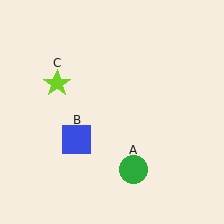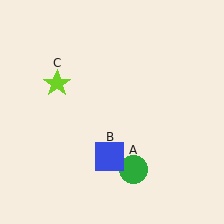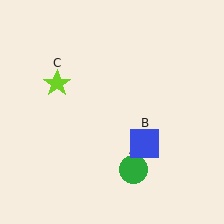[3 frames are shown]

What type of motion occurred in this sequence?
The blue square (object B) rotated counterclockwise around the center of the scene.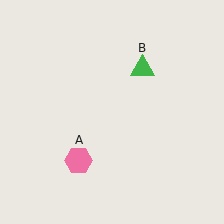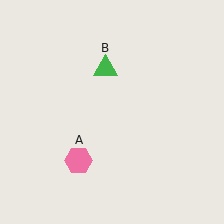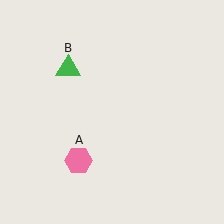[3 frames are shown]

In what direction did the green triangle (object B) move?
The green triangle (object B) moved left.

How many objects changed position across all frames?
1 object changed position: green triangle (object B).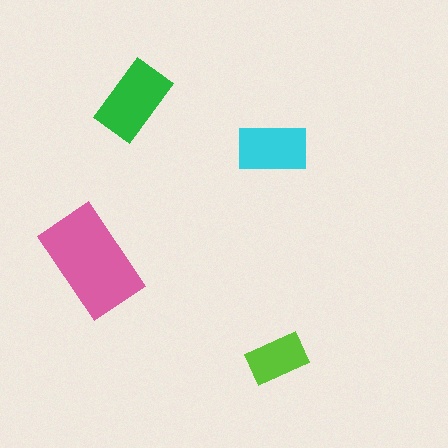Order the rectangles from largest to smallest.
the pink one, the green one, the cyan one, the lime one.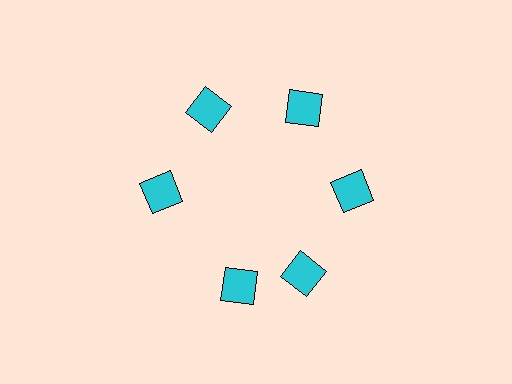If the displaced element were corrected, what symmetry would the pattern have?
It would have 6-fold rotational symmetry — the pattern would map onto itself every 60 degrees.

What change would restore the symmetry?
The symmetry would be restored by rotating it back into even spacing with its neighbors so that all 6 squares sit at equal angles and equal distance from the center.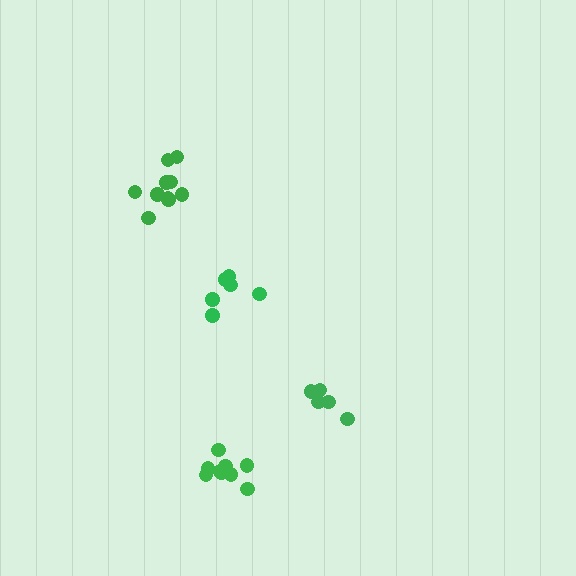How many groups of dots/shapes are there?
There are 4 groups.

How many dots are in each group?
Group 1: 10 dots, Group 2: 5 dots, Group 3: 10 dots, Group 4: 6 dots (31 total).